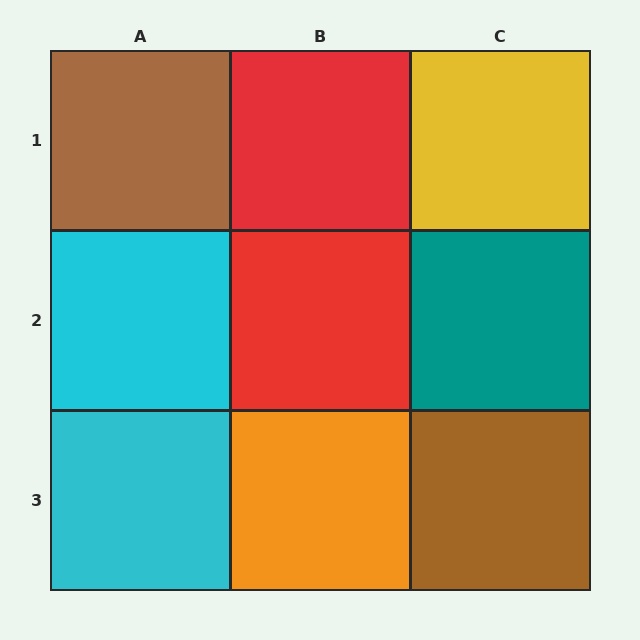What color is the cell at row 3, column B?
Orange.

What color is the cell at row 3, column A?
Cyan.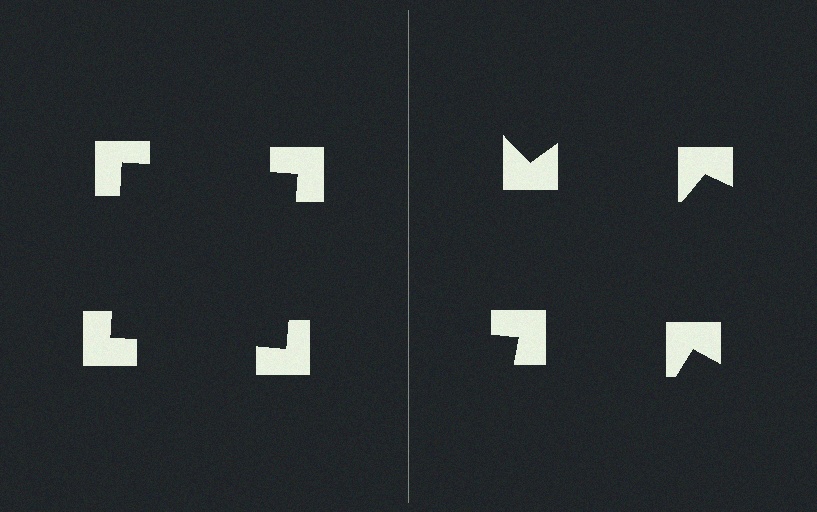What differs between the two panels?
The notched squares are positioned identically on both sides; only the wedge orientations differ. On the left they align to a square; on the right they are misaligned.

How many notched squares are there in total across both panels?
8 — 4 on each side.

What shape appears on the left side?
An illusory square.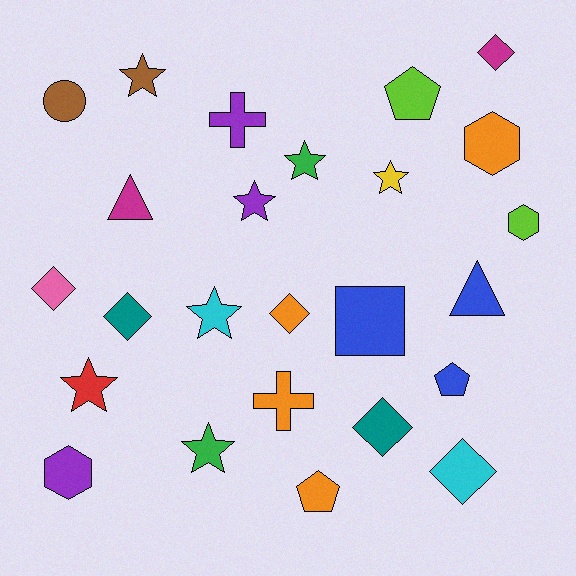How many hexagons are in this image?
There are 3 hexagons.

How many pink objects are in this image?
There is 1 pink object.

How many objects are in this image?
There are 25 objects.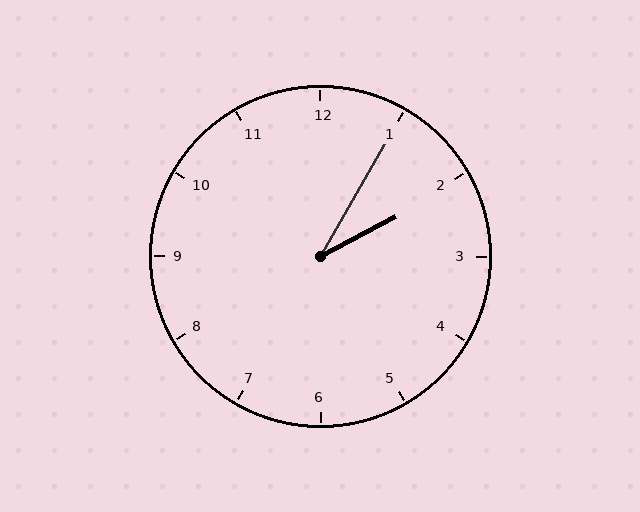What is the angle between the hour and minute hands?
Approximately 32 degrees.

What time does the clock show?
2:05.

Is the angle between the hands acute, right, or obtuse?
It is acute.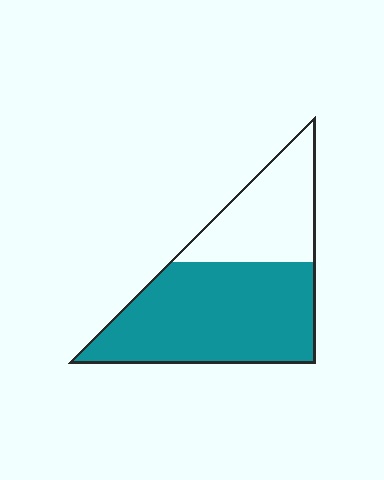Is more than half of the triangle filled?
Yes.